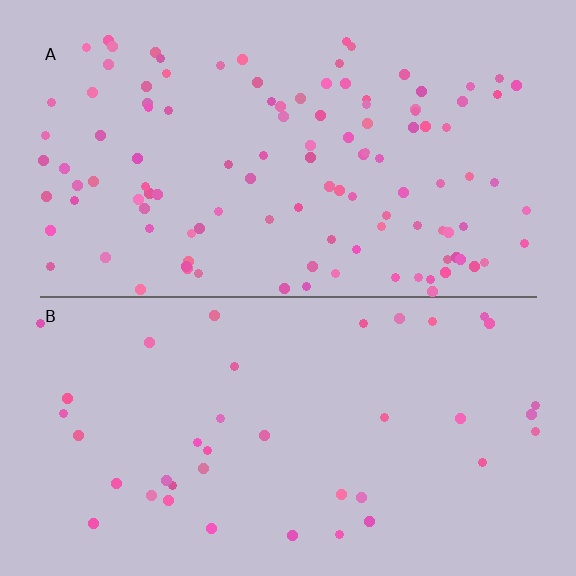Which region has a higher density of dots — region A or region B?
A (the top).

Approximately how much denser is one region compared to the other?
Approximately 2.9× — region A over region B.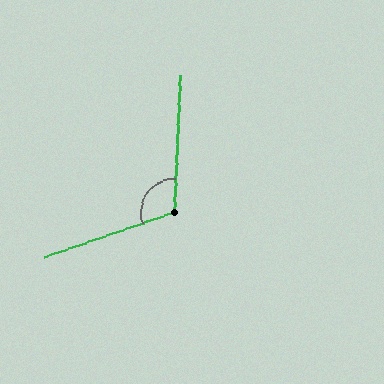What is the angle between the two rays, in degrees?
Approximately 112 degrees.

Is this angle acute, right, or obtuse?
It is obtuse.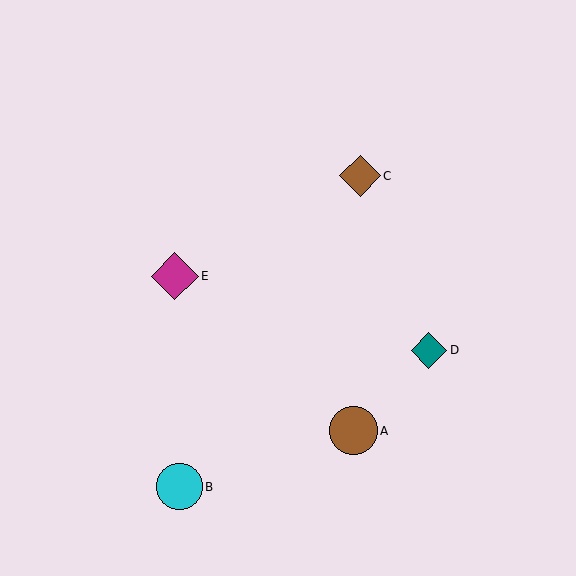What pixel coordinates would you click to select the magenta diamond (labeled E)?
Click at (175, 276) to select the magenta diamond E.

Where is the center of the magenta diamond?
The center of the magenta diamond is at (175, 276).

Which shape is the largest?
The brown circle (labeled A) is the largest.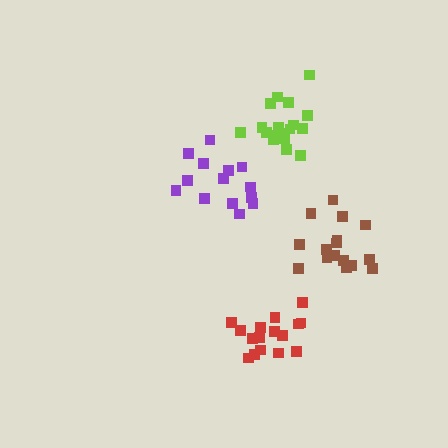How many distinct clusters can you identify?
There are 4 distinct clusters.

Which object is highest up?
The lime cluster is topmost.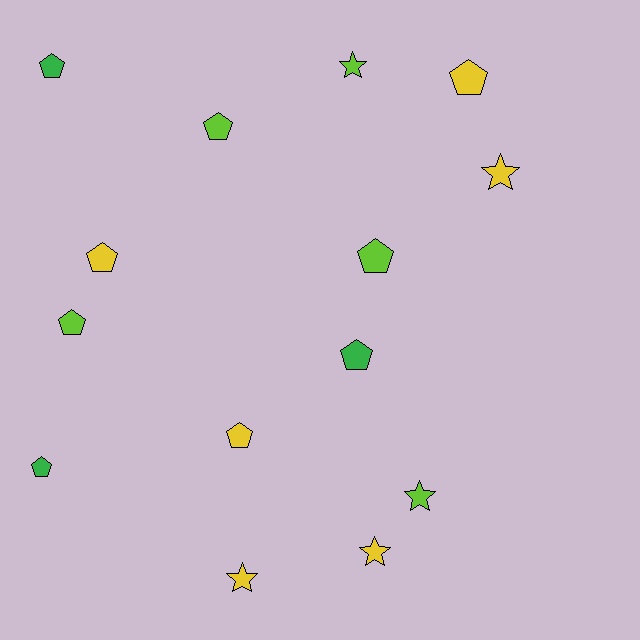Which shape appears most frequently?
Pentagon, with 9 objects.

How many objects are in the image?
There are 14 objects.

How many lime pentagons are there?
There are 3 lime pentagons.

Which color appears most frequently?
Yellow, with 6 objects.